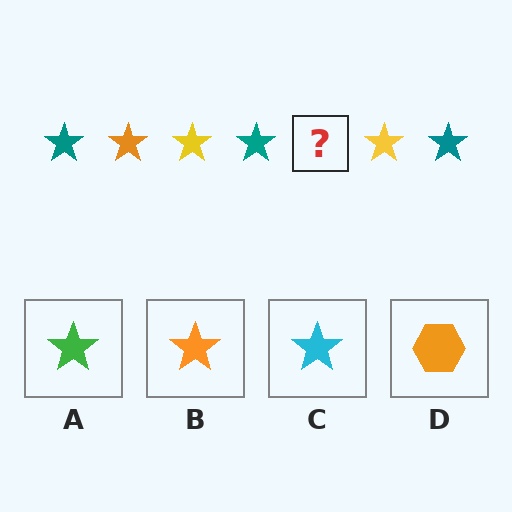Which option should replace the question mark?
Option B.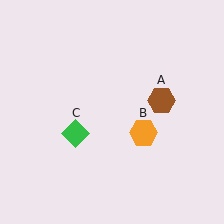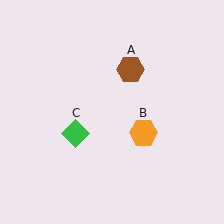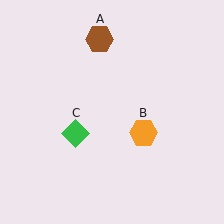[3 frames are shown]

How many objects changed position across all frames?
1 object changed position: brown hexagon (object A).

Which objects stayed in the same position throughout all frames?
Orange hexagon (object B) and green diamond (object C) remained stationary.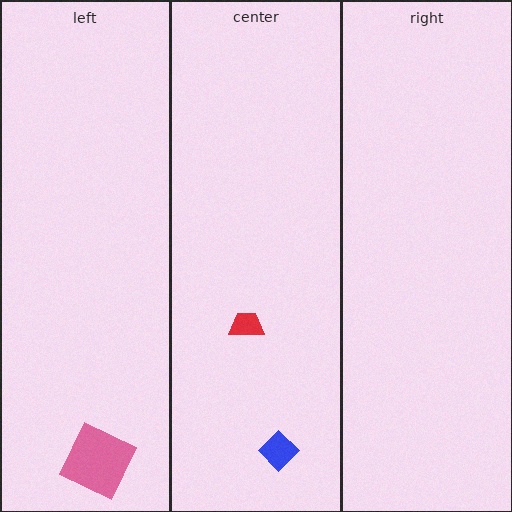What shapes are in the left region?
The pink square.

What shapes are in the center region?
The red trapezoid, the blue diamond.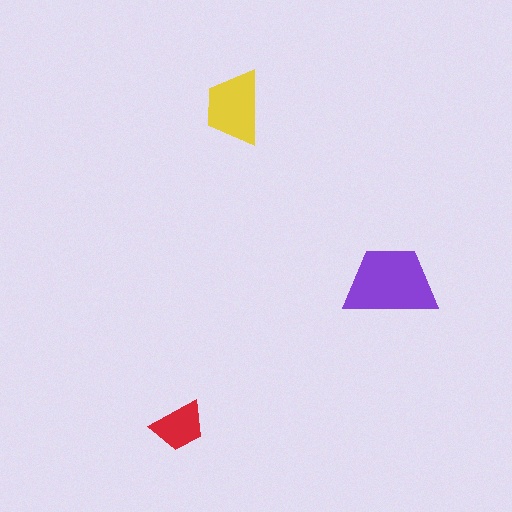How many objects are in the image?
There are 3 objects in the image.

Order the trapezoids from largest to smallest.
the purple one, the yellow one, the red one.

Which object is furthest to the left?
The red trapezoid is leftmost.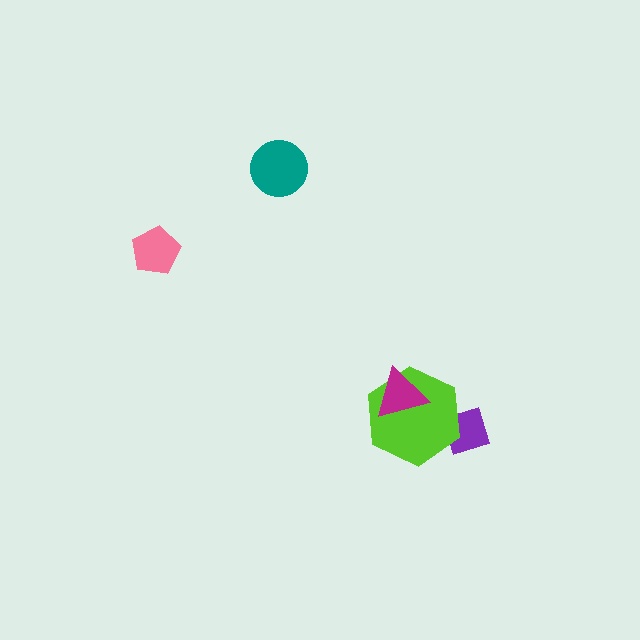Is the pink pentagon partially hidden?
No, no other shape covers it.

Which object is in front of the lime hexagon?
The magenta triangle is in front of the lime hexagon.